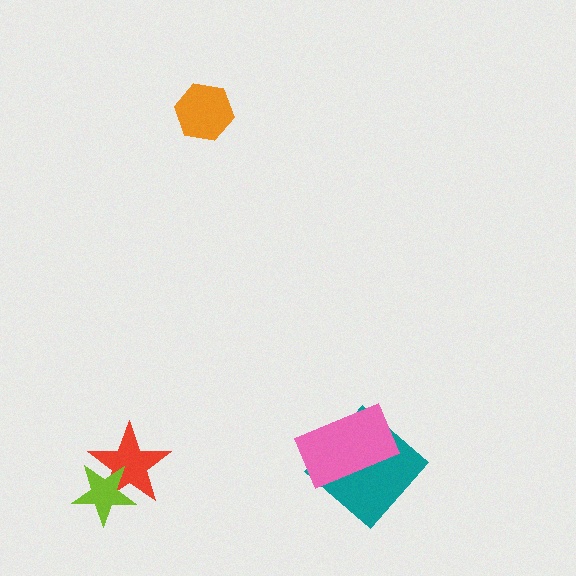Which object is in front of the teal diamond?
The pink rectangle is in front of the teal diamond.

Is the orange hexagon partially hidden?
No, no other shape covers it.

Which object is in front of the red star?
The lime star is in front of the red star.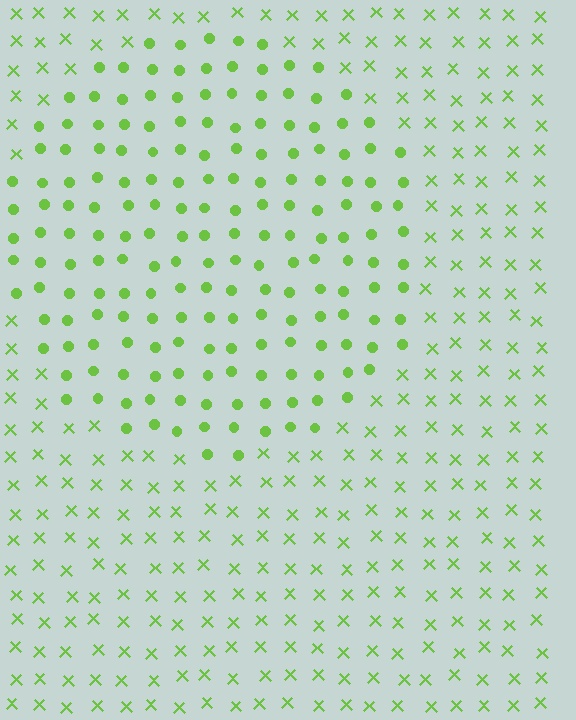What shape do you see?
I see a circle.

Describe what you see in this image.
The image is filled with small lime elements arranged in a uniform grid. A circle-shaped region contains circles, while the surrounding area contains X marks. The boundary is defined purely by the change in element shape.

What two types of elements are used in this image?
The image uses circles inside the circle region and X marks outside it.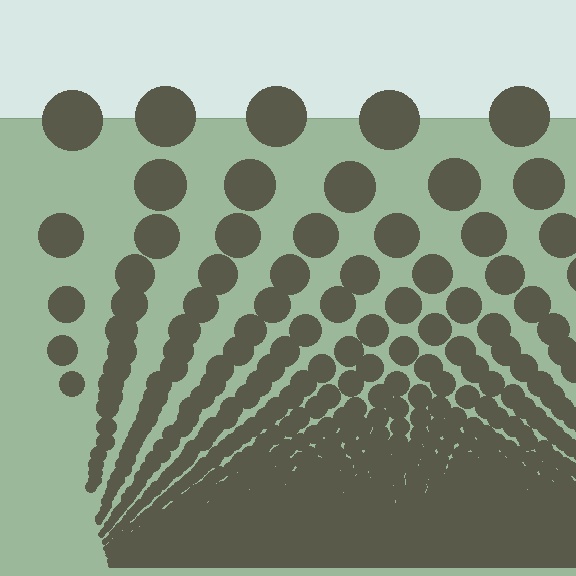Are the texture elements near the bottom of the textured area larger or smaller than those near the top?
Smaller. The gradient is inverted — elements near the bottom are smaller and denser.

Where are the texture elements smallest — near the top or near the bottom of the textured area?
Near the bottom.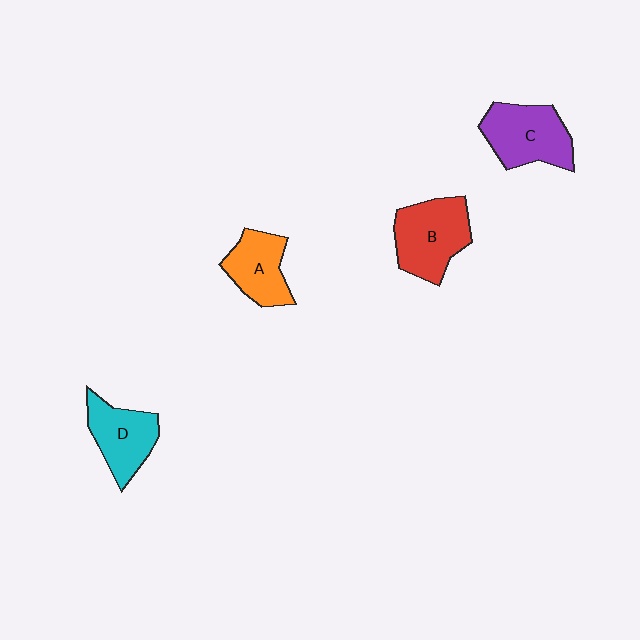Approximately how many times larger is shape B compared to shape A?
Approximately 1.3 times.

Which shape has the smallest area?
Shape A (orange).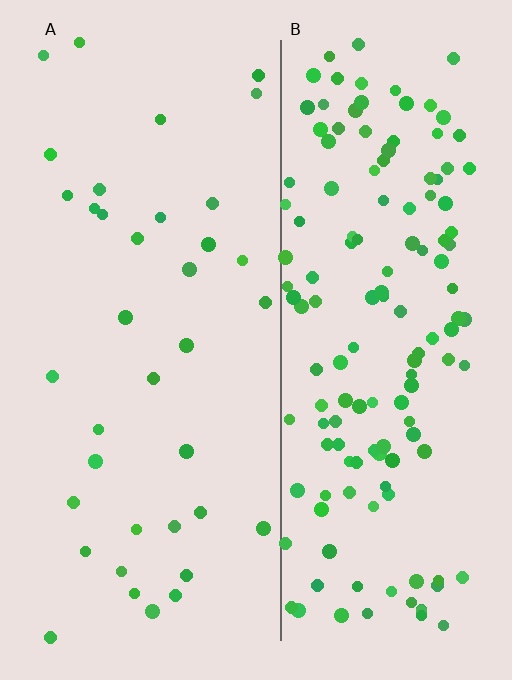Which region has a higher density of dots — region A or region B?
B (the right).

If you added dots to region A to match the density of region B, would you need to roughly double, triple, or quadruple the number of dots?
Approximately quadruple.